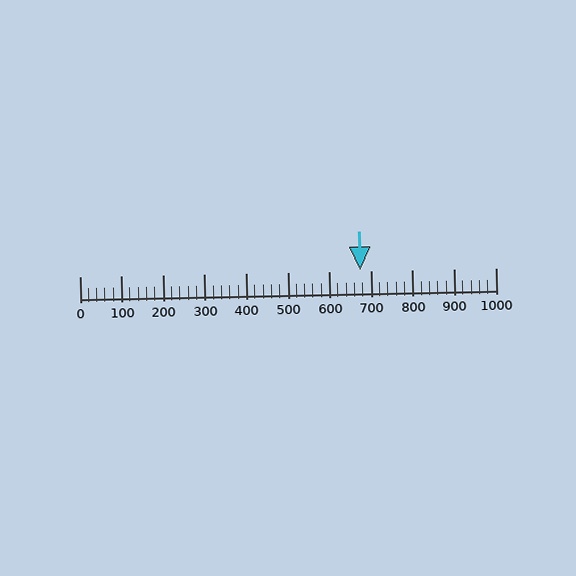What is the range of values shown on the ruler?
The ruler shows values from 0 to 1000.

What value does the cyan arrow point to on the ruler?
The cyan arrow points to approximately 674.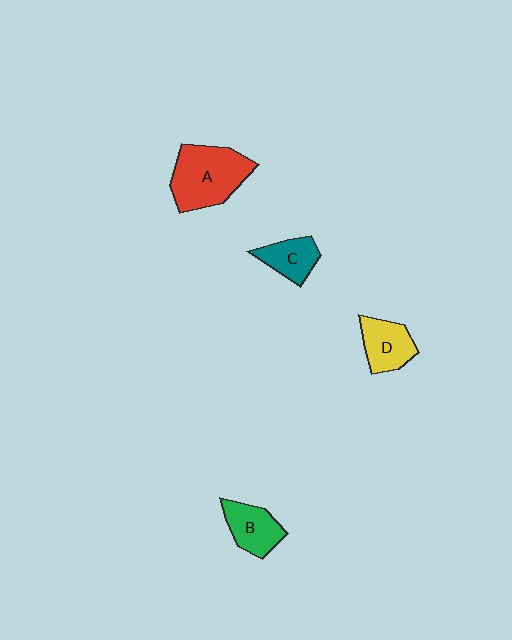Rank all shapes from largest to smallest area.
From largest to smallest: A (red), D (yellow), B (green), C (teal).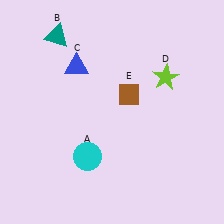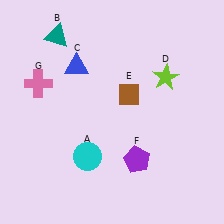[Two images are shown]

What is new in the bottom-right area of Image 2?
A purple pentagon (F) was added in the bottom-right area of Image 2.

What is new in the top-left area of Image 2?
A pink cross (G) was added in the top-left area of Image 2.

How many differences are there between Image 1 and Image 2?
There are 2 differences between the two images.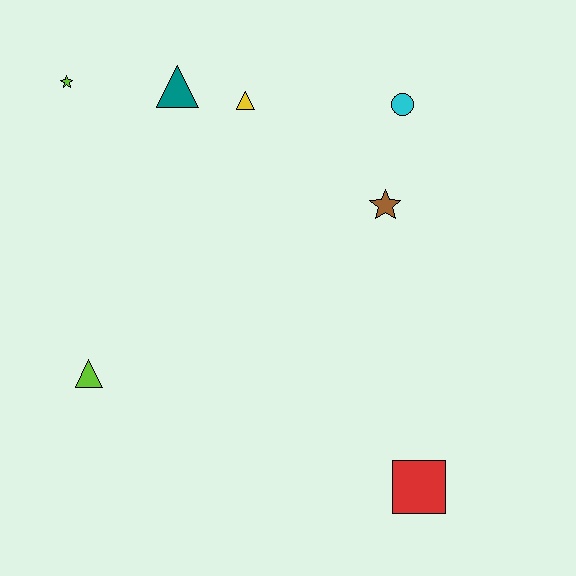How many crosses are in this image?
There are no crosses.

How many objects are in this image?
There are 7 objects.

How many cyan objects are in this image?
There is 1 cyan object.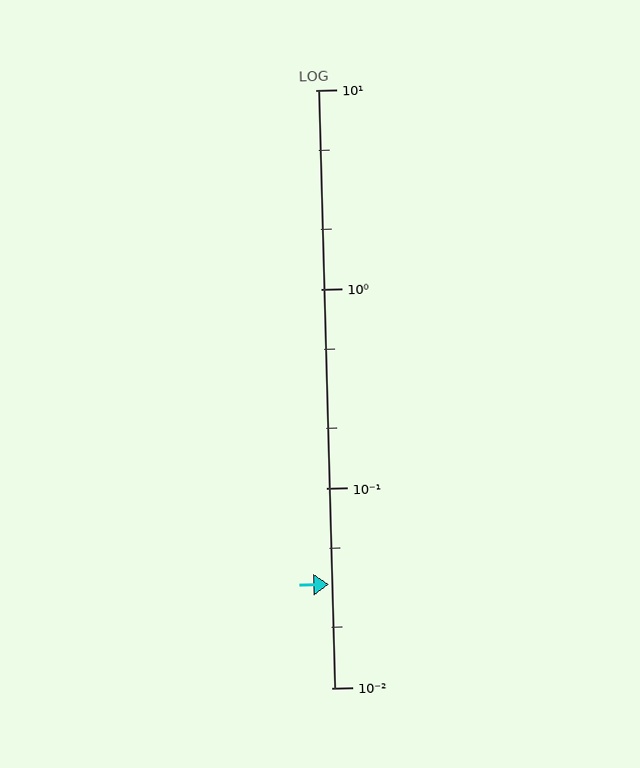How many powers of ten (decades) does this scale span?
The scale spans 3 decades, from 0.01 to 10.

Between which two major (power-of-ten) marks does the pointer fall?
The pointer is between 0.01 and 0.1.